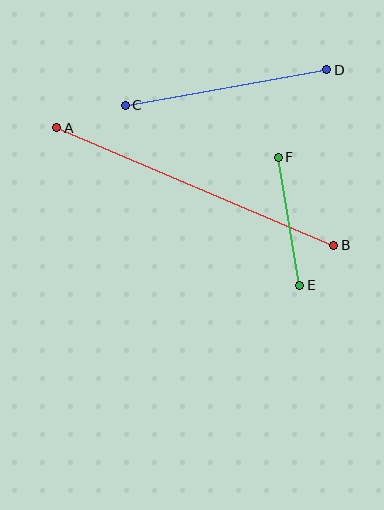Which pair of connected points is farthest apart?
Points A and B are farthest apart.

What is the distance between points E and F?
The distance is approximately 130 pixels.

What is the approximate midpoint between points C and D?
The midpoint is at approximately (226, 88) pixels.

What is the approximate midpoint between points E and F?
The midpoint is at approximately (289, 221) pixels.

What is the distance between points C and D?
The distance is approximately 205 pixels.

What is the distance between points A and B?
The distance is approximately 301 pixels.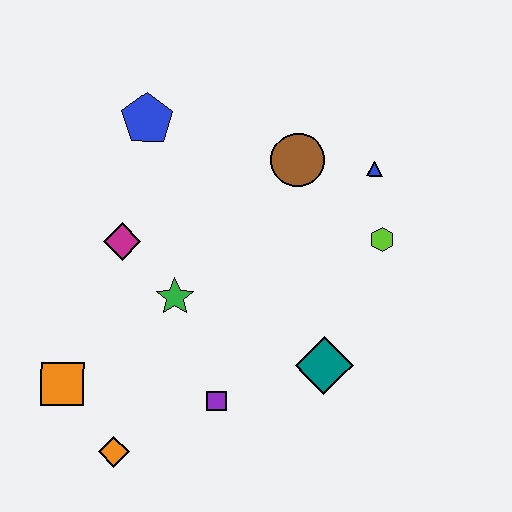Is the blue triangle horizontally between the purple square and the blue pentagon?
No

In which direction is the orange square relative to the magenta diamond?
The orange square is below the magenta diamond.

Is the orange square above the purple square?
Yes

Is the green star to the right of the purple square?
No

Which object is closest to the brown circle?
The blue triangle is closest to the brown circle.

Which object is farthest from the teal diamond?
The blue pentagon is farthest from the teal diamond.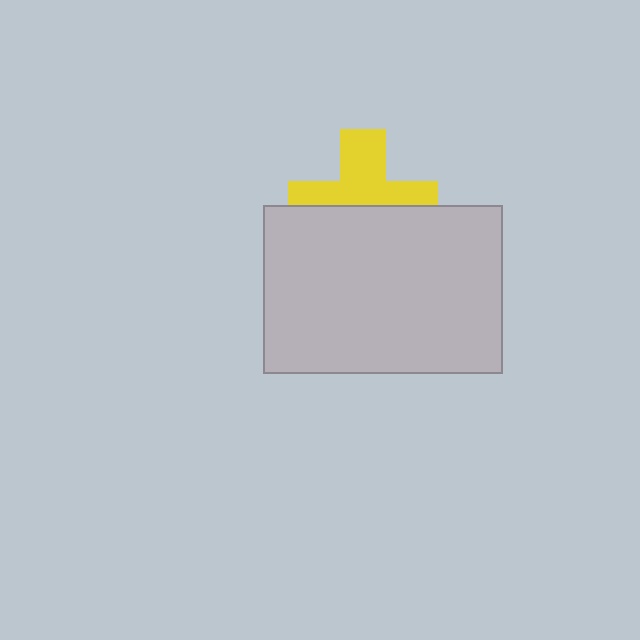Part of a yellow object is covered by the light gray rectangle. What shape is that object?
It is a cross.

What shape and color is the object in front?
The object in front is a light gray rectangle.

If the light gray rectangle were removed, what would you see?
You would see the complete yellow cross.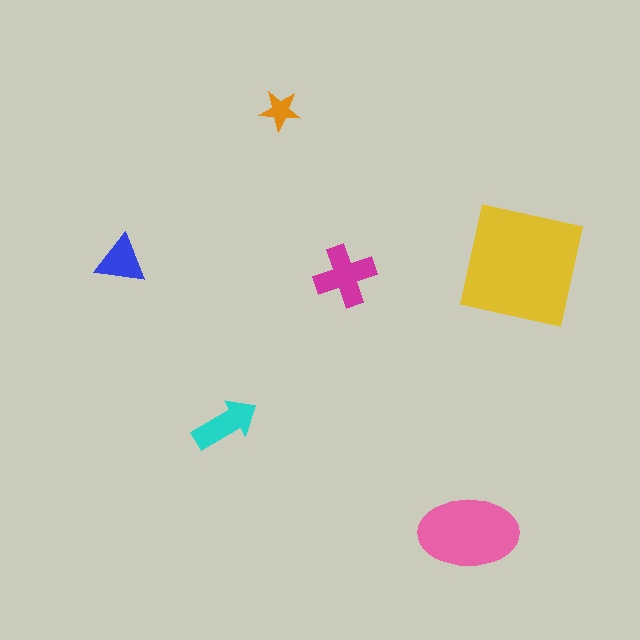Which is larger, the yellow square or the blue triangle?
The yellow square.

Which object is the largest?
The yellow square.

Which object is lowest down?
The pink ellipse is bottommost.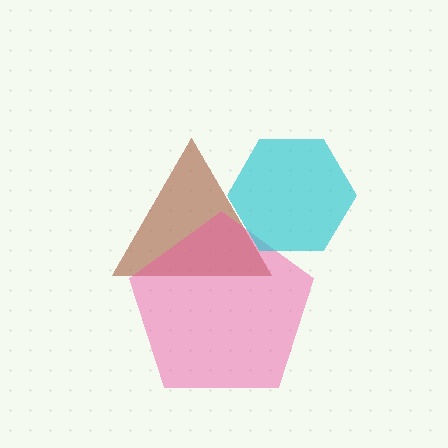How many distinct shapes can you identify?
There are 3 distinct shapes: a brown triangle, a pink pentagon, a cyan hexagon.